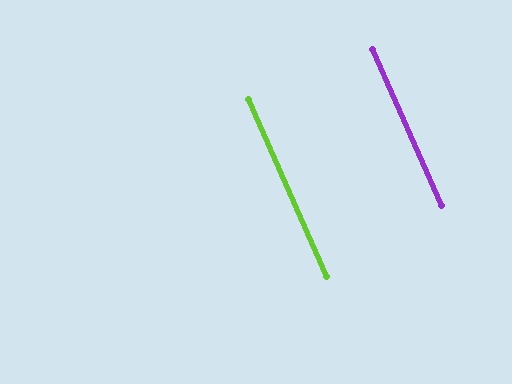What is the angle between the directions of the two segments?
Approximately 0 degrees.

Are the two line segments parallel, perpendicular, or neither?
Parallel — their directions differ by only 0.3°.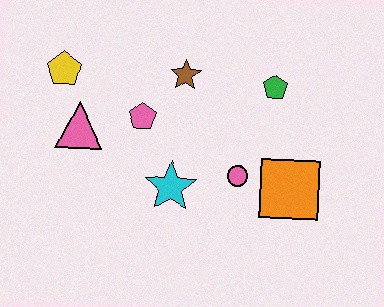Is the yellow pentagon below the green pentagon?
No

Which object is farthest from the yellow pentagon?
The orange square is farthest from the yellow pentagon.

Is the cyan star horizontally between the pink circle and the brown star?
No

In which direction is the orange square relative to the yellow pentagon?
The orange square is to the right of the yellow pentagon.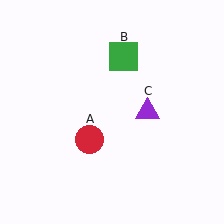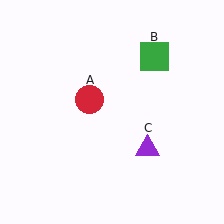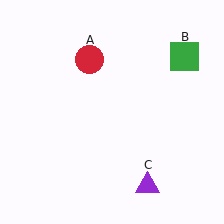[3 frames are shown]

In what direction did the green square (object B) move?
The green square (object B) moved right.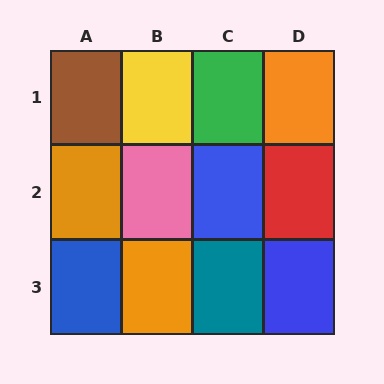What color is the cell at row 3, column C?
Teal.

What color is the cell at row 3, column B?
Orange.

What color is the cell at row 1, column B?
Yellow.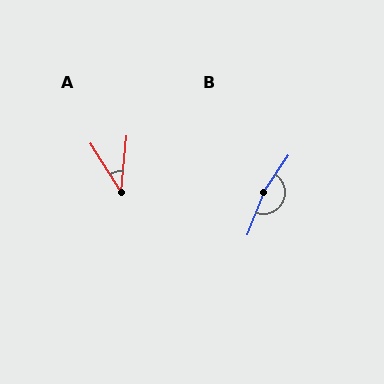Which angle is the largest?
B, at approximately 167 degrees.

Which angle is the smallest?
A, at approximately 37 degrees.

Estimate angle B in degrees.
Approximately 167 degrees.